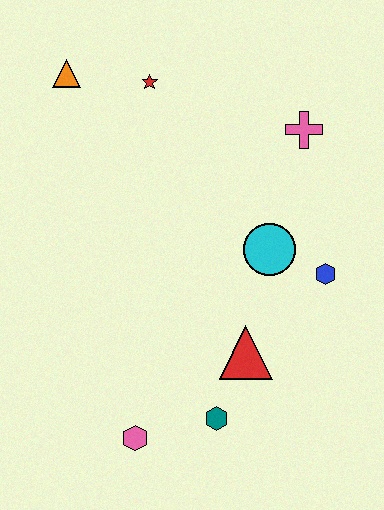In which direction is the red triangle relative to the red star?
The red triangle is below the red star.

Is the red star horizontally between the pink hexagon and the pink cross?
Yes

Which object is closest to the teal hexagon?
The red triangle is closest to the teal hexagon.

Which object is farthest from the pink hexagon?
The orange triangle is farthest from the pink hexagon.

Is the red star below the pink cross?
No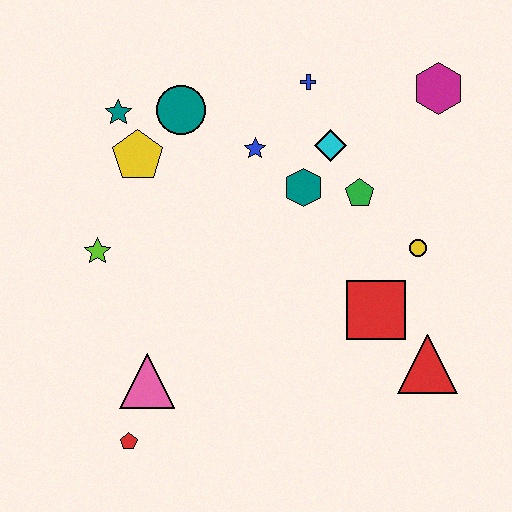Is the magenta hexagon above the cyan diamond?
Yes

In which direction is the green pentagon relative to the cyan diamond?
The green pentagon is below the cyan diamond.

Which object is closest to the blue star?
The teal hexagon is closest to the blue star.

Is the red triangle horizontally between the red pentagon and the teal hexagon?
No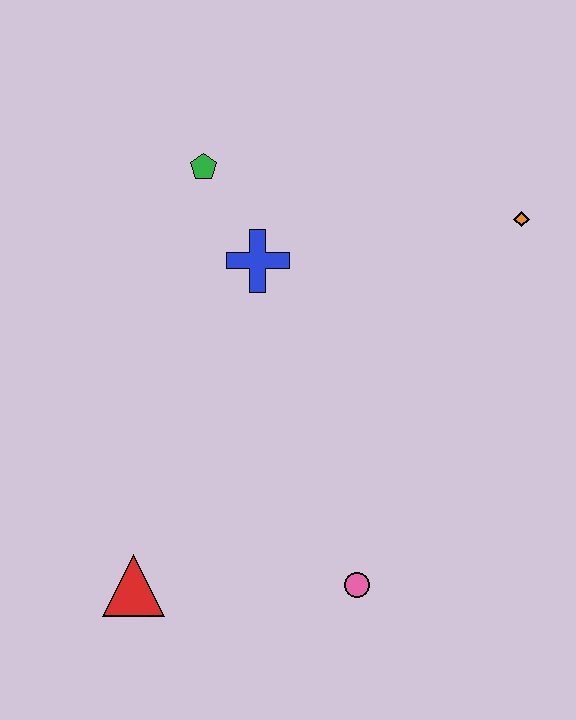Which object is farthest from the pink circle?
The green pentagon is farthest from the pink circle.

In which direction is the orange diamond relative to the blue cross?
The orange diamond is to the right of the blue cross.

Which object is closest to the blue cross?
The green pentagon is closest to the blue cross.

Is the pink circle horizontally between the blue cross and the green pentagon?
No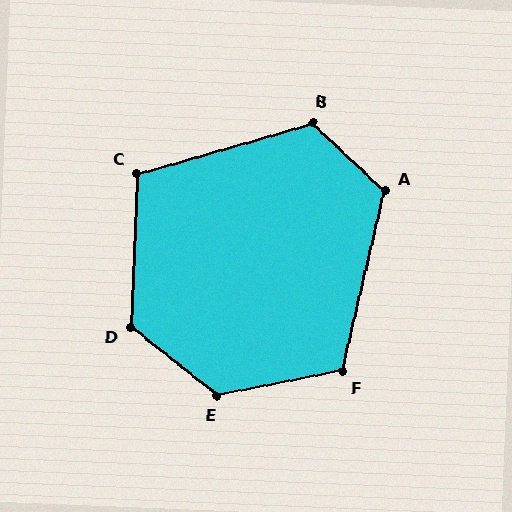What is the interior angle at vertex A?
Approximately 120 degrees (obtuse).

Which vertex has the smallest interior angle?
C, at approximately 109 degrees.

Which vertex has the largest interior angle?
E, at approximately 131 degrees.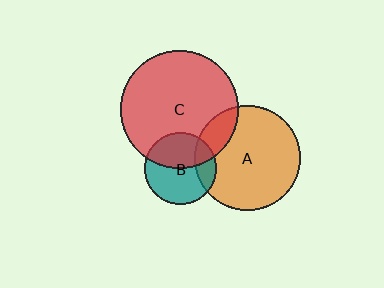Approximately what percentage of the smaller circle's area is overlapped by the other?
Approximately 45%.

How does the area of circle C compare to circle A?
Approximately 1.3 times.